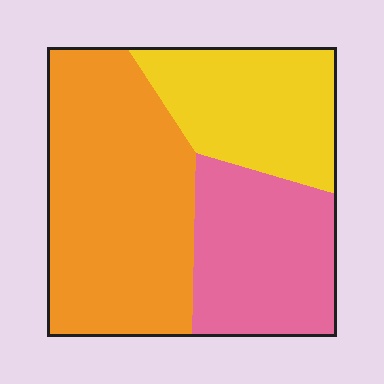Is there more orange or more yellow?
Orange.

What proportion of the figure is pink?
Pink covers around 30% of the figure.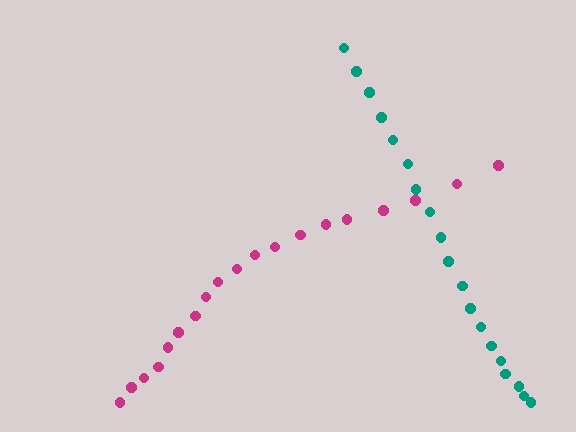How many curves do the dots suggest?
There are 2 distinct paths.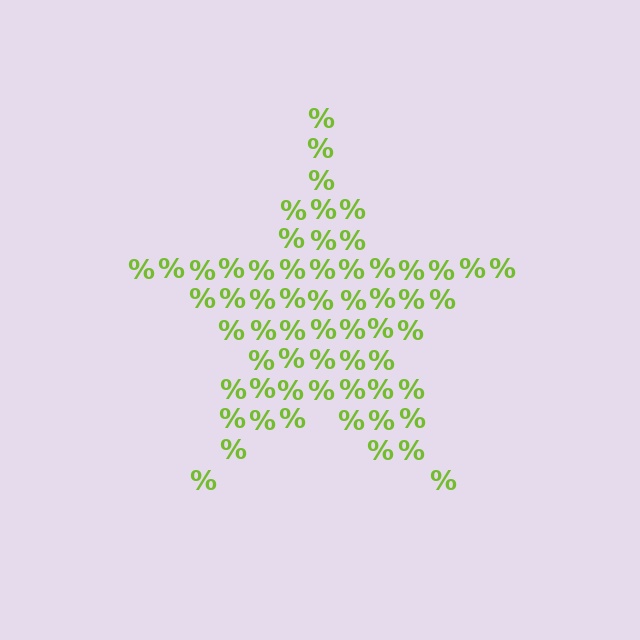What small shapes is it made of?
It is made of small percent signs.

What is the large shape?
The large shape is a star.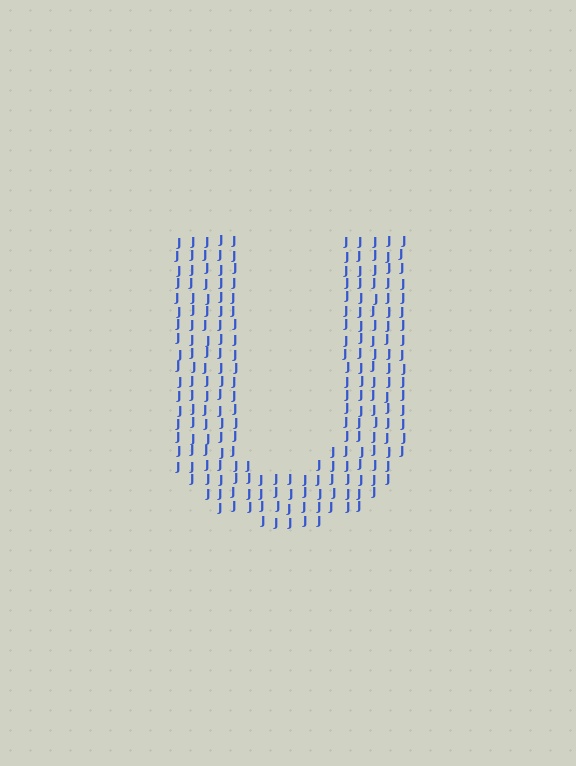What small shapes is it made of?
It is made of small letter J's.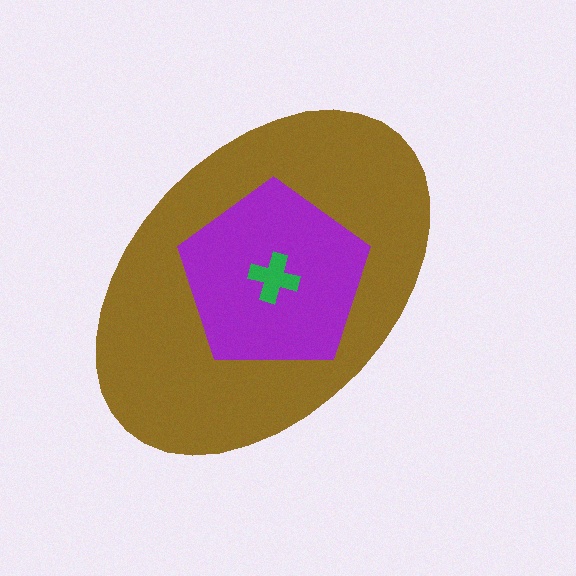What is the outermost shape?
The brown ellipse.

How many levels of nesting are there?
3.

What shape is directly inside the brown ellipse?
The purple pentagon.